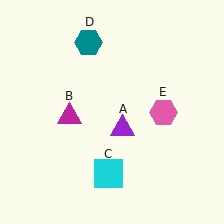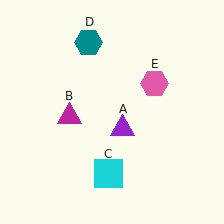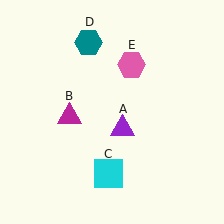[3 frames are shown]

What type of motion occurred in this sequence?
The pink hexagon (object E) rotated counterclockwise around the center of the scene.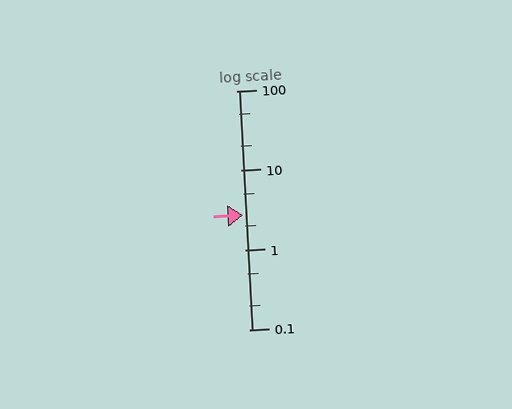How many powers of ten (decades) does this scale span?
The scale spans 3 decades, from 0.1 to 100.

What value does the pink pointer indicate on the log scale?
The pointer indicates approximately 2.7.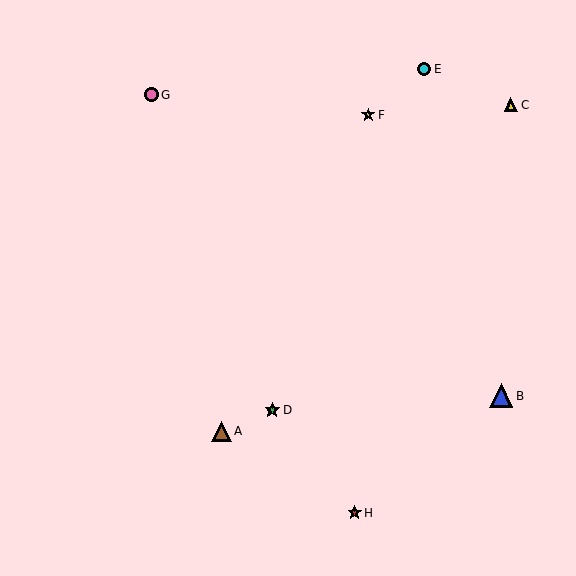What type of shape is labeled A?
Shape A is a brown triangle.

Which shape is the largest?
The blue triangle (labeled B) is the largest.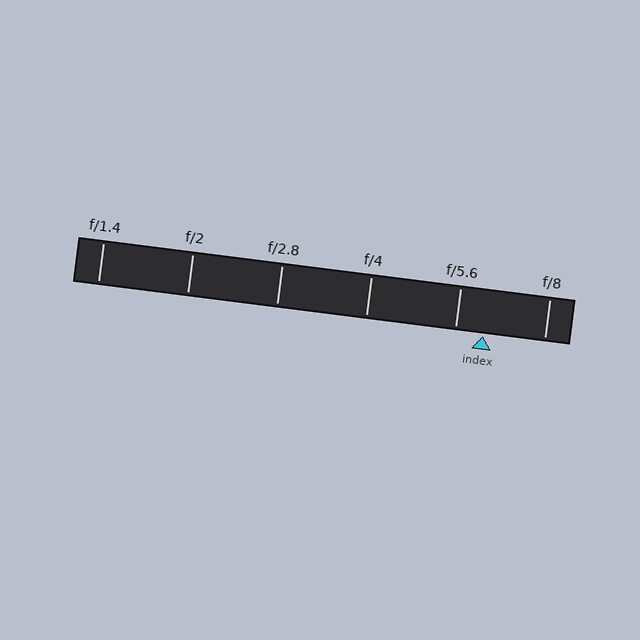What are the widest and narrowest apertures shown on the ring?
The widest aperture shown is f/1.4 and the narrowest is f/8.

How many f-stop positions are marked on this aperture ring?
There are 6 f-stop positions marked.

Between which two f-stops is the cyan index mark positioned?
The index mark is between f/5.6 and f/8.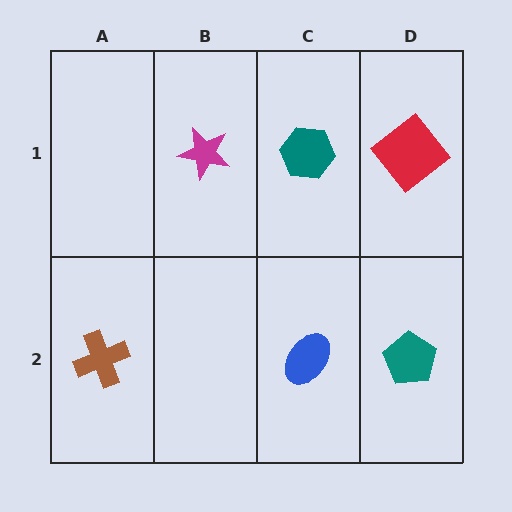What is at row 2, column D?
A teal pentagon.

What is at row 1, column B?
A magenta star.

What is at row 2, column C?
A blue ellipse.